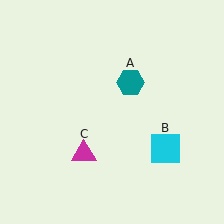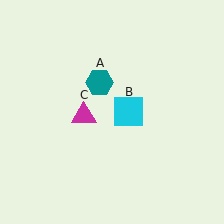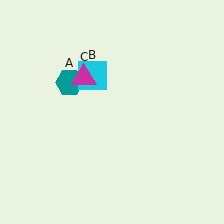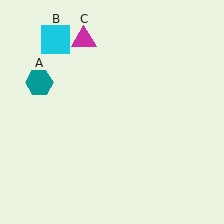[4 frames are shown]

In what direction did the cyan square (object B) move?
The cyan square (object B) moved up and to the left.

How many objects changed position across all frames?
3 objects changed position: teal hexagon (object A), cyan square (object B), magenta triangle (object C).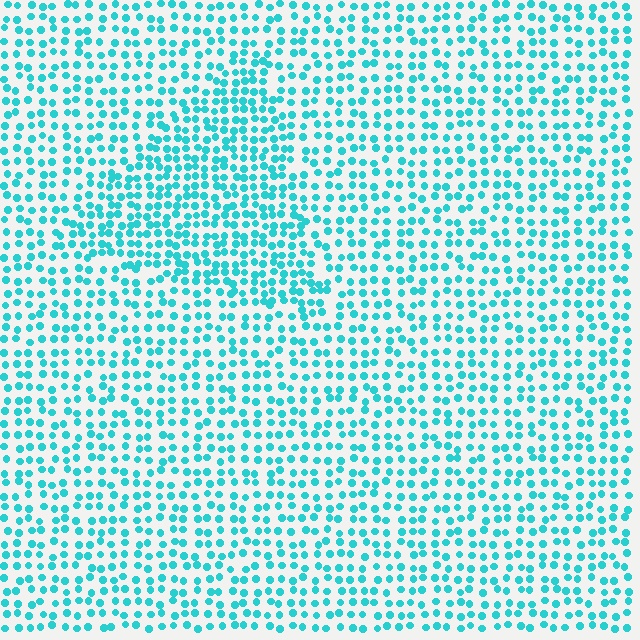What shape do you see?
I see a triangle.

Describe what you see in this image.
The image contains small cyan elements arranged at two different densities. A triangle-shaped region is visible where the elements are more densely packed than the surrounding area.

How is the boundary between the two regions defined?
The boundary is defined by a change in element density (approximately 1.6x ratio). All elements are the same color, size, and shape.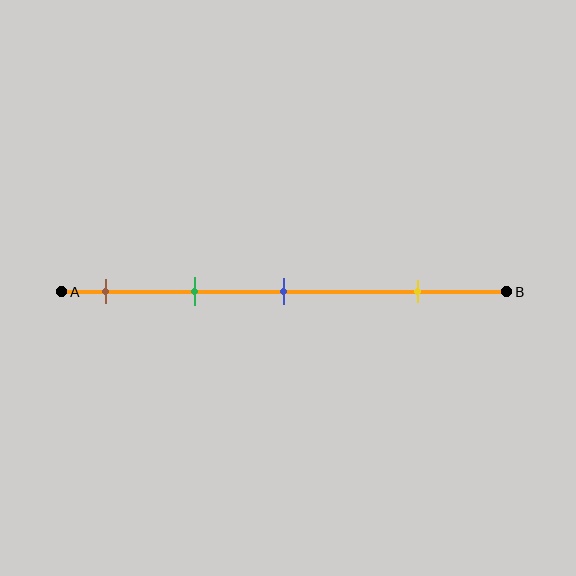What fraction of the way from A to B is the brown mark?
The brown mark is approximately 10% (0.1) of the way from A to B.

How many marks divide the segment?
There are 4 marks dividing the segment.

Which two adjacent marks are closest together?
The brown and green marks are the closest adjacent pair.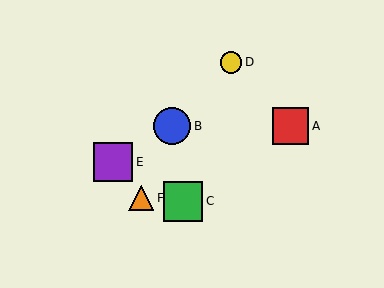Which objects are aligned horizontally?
Objects A, B are aligned horizontally.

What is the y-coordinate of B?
Object B is at y≈126.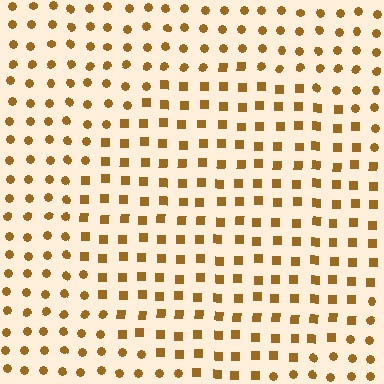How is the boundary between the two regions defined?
The boundary is defined by a change in element shape: squares inside vs. circles outside. All elements share the same color and spacing.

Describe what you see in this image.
The image is filled with small brown elements arranged in a uniform grid. A circle-shaped region contains squares, while the surrounding area contains circles. The boundary is defined purely by the change in element shape.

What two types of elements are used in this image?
The image uses squares inside the circle region and circles outside it.